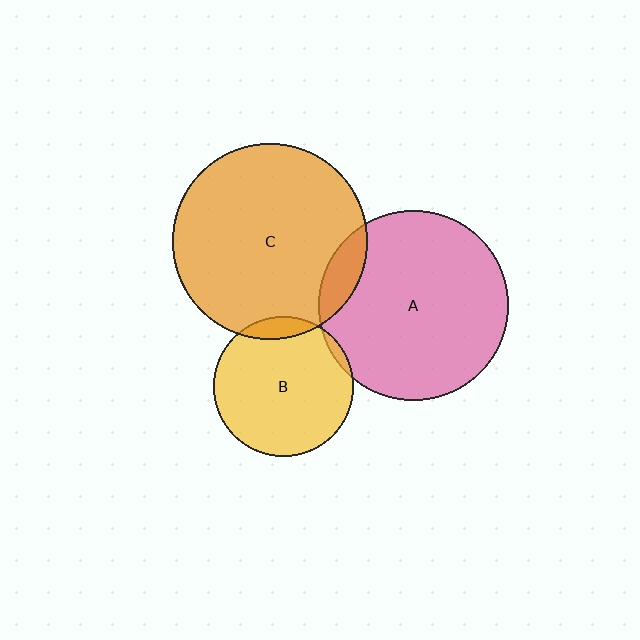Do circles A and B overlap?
Yes.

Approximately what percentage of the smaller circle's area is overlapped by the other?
Approximately 5%.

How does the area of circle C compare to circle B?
Approximately 1.9 times.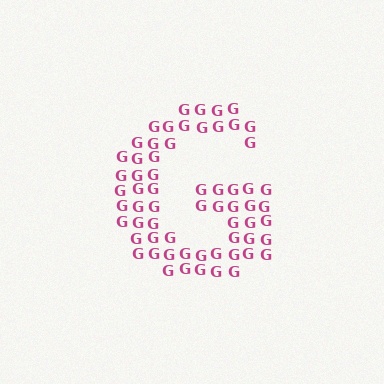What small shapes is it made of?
It is made of small letter G's.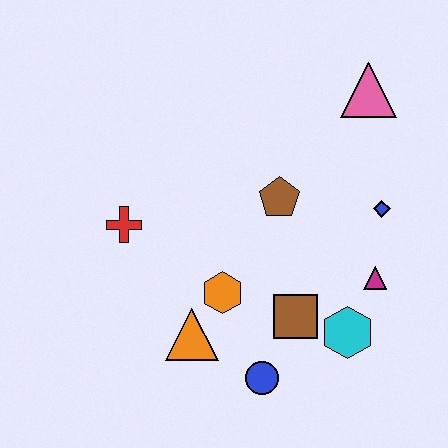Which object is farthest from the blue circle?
The pink triangle is farthest from the blue circle.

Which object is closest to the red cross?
The orange hexagon is closest to the red cross.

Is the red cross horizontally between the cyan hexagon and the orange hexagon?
No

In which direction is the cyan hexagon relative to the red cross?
The cyan hexagon is to the right of the red cross.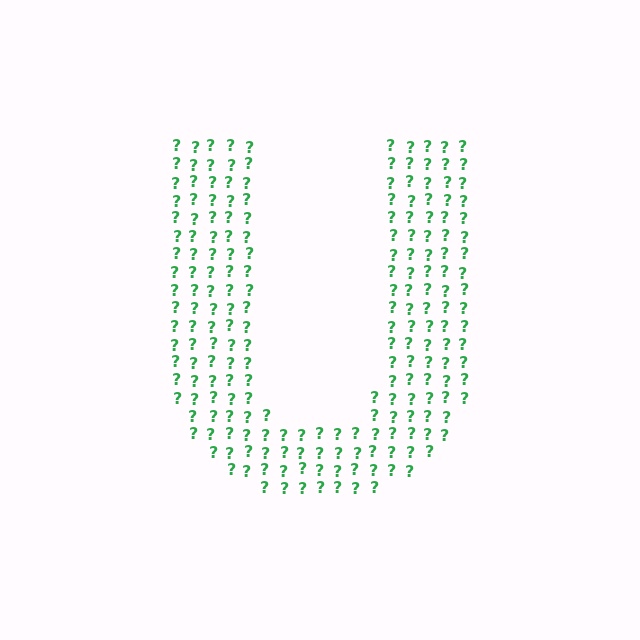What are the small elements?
The small elements are question marks.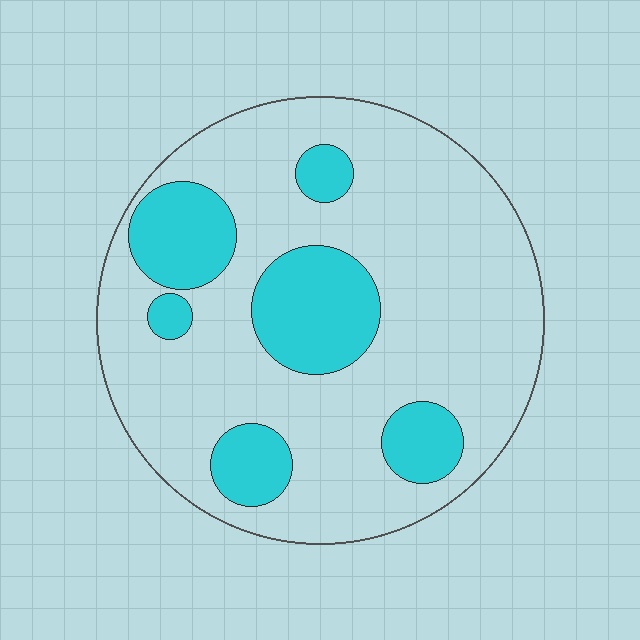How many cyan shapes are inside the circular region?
6.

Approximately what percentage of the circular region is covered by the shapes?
Approximately 25%.